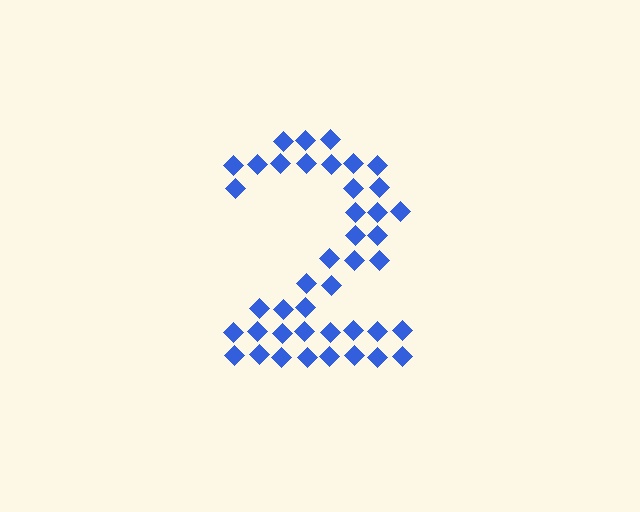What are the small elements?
The small elements are diamonds.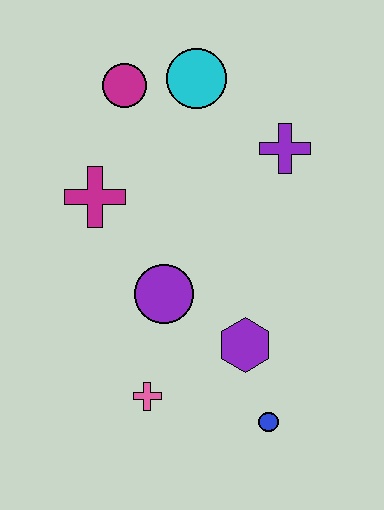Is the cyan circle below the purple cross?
No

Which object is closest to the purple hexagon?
The blue circle is closest to the purple hexagon.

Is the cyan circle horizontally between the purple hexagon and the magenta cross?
Yes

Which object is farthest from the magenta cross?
The blue circle is farthest from the magenta cross.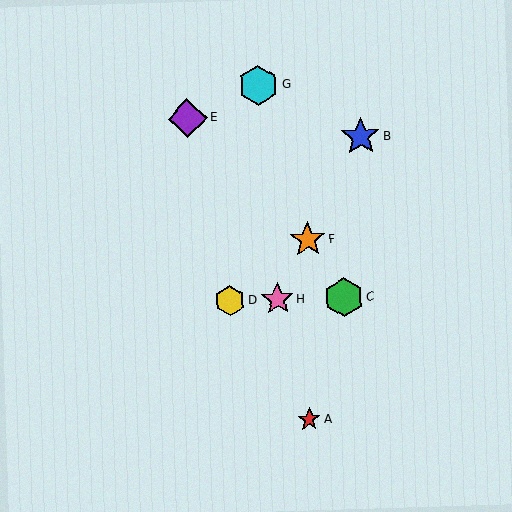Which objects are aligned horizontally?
Objects C, D, H are aligned horizontally.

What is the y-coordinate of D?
Object D is at y≈301.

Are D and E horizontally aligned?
No, D is at y≈301 and E is at y≈118.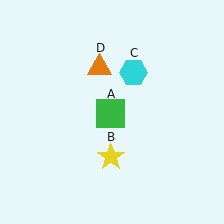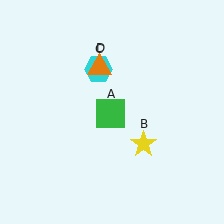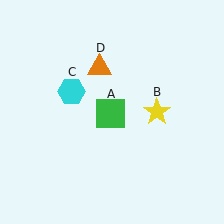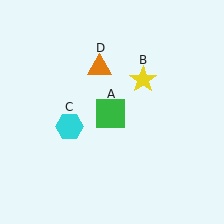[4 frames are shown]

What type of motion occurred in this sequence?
The yellow star (object B), cyan hexagon (object C) rotated counterclockwise around the center of the scene.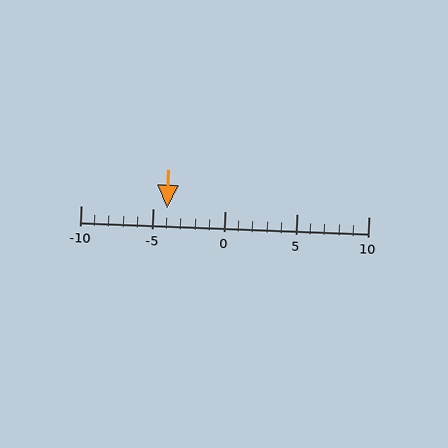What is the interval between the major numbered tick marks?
The major tick marks are spaced 5 units apart.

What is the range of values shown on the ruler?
The ruler shows values from -10 to 10.